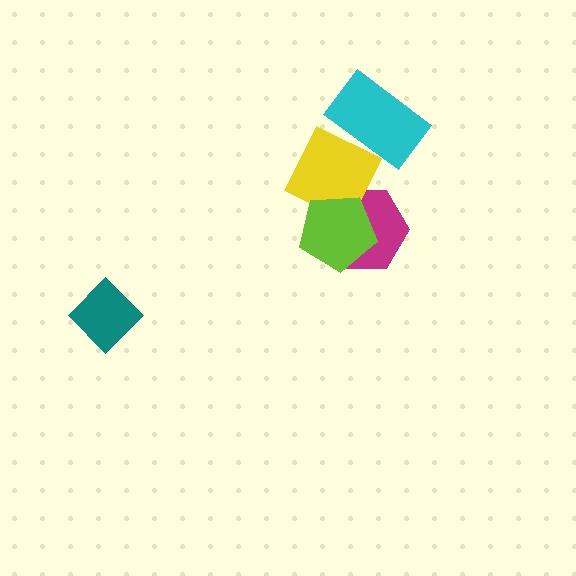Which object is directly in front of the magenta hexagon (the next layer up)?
The yellow square is directly in front of the magenta hexagon.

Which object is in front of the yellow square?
The lime pentagon is in front of the yellow square.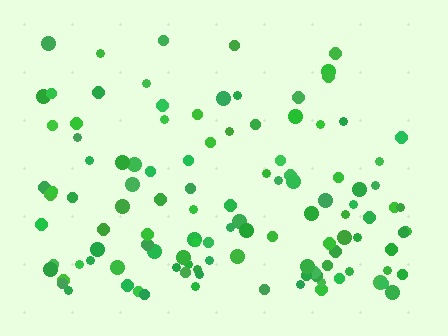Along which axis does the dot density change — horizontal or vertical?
Vertical.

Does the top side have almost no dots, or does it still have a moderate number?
Still a moderate number, just noticeably fewer than the bottom.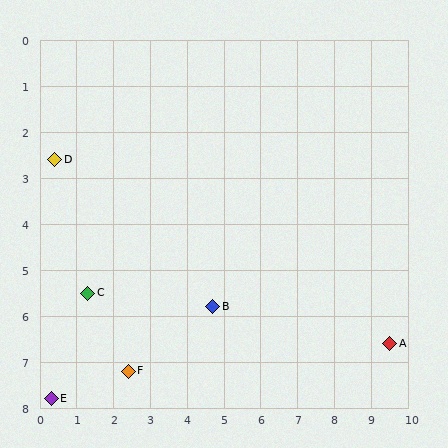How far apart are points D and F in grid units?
Points D and F are about 5.0 grid units apart.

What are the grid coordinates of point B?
Point B is at approximately (4.7, 5.8).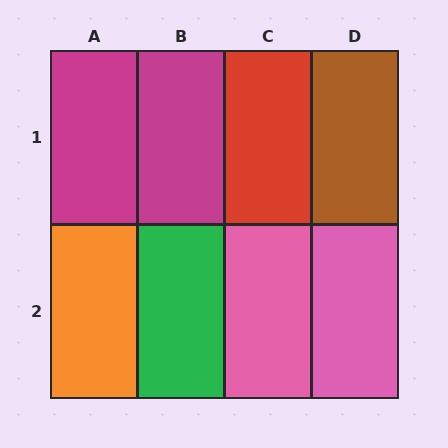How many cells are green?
1 cell is green.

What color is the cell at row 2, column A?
Orange.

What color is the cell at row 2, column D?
Pink.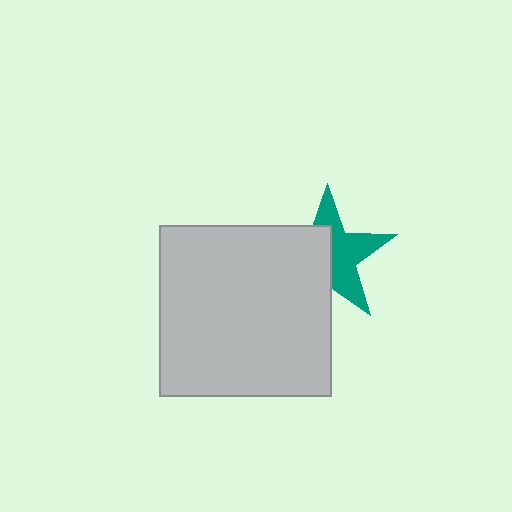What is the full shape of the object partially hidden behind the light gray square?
The partially hidden object is a teal star.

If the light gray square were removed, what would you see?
You would see the complete teal star.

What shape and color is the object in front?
The object in front is a light gray square.